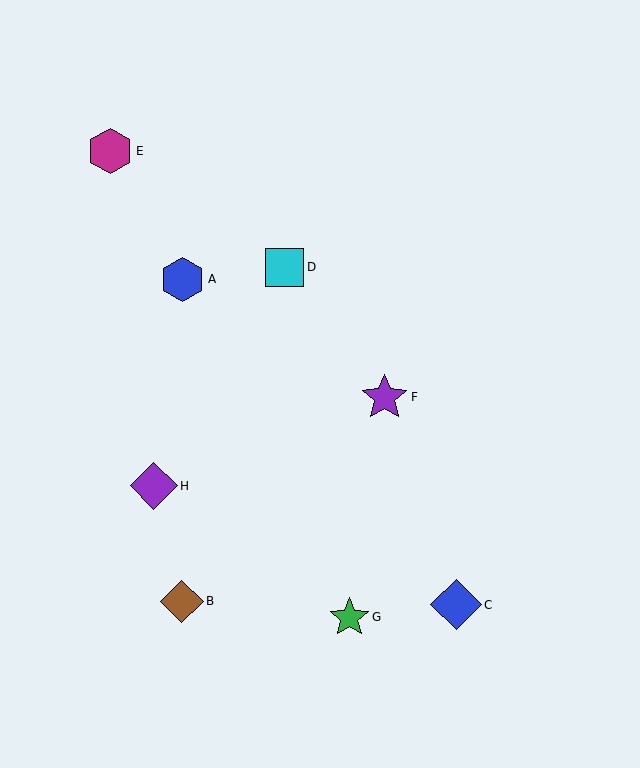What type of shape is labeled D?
Shape D is a cyan square.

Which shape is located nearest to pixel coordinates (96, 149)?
The magenta hexagon (labeled E) at (110, 151) is nearest to that location.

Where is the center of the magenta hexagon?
The center of the magenta hexagon is at (110, 151).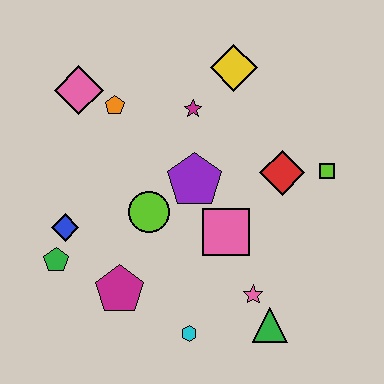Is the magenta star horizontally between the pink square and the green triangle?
No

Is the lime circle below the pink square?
No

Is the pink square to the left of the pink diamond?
No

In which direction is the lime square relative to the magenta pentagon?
The lime square is to the right of the magenta pentagon.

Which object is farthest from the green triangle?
The pink diamond is farthest from the green triangle.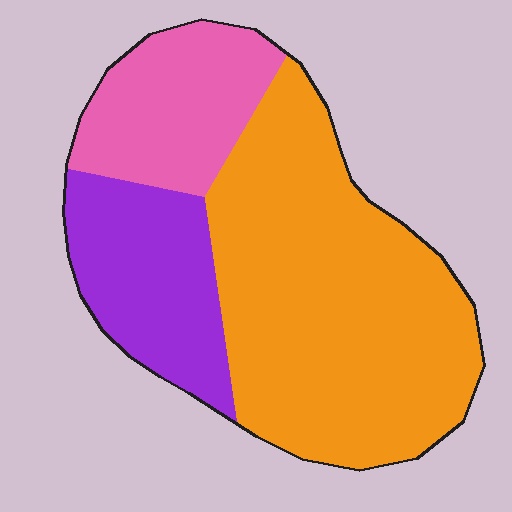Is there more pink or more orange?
Orange.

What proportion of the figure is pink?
Pink covers roughly 20% of the figure.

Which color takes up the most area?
Orange, at roughly 60%.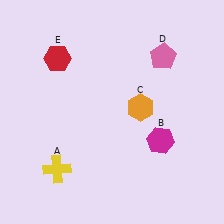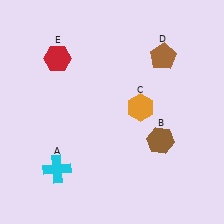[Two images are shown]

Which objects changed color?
A changed from yellow to cyan. B changed from magenta to brown. D changed from pink to brown.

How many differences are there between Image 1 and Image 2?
There are 3 differences between the two images.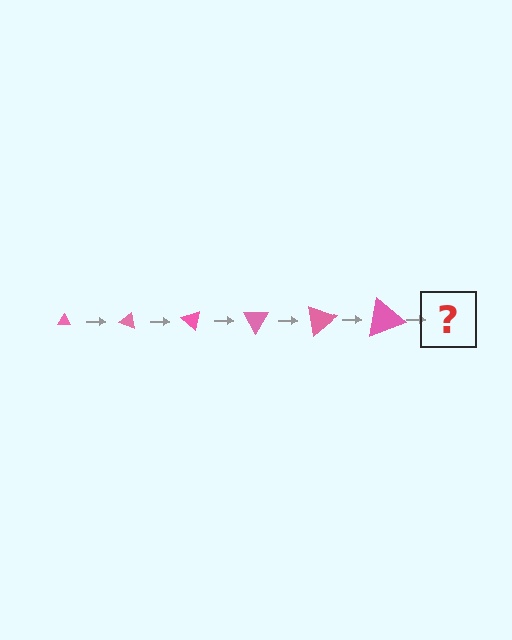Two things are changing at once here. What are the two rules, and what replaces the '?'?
The two rules are that the triangle grows larger each step and it rotates 20 degrees each step. The '?' should be a triangle, larger than the previous one and rotated 120 degrees from the start.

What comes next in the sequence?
The next element should be a triangle, larger than the previous one and rotated 120 degrees from the start.